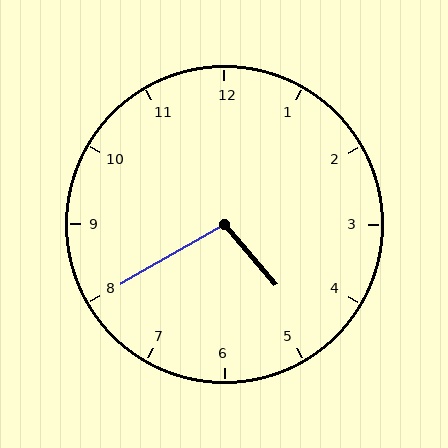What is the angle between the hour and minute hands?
Approximately 100 degrees.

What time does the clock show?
4:40.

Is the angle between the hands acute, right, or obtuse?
It is obtuse.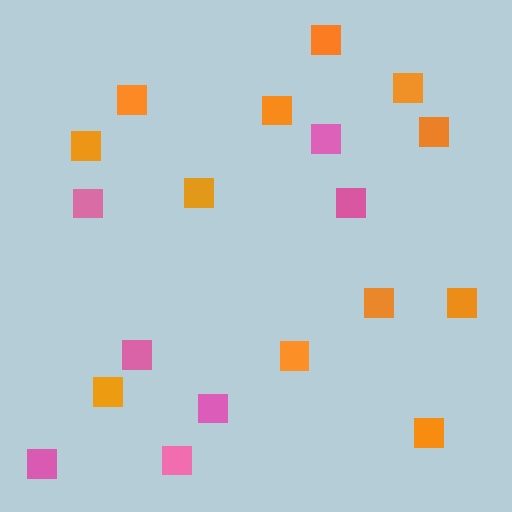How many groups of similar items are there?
There are 2 groups: one group of orange squares (12) and one group of pink squares (7).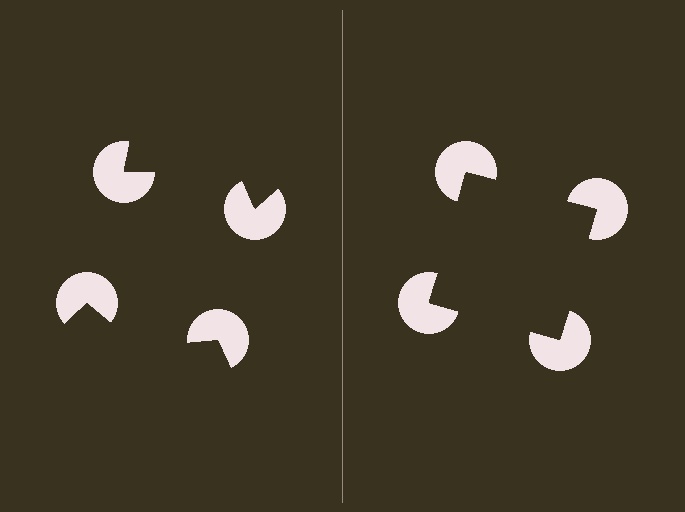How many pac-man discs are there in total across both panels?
8 — 4 on each side.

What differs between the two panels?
The pac-man discs are positioned identically on both sides; only the wedge orientations differ. On the right they align to a square; on the left they are misaligned.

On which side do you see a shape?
An illusory square appears on the right side. On the left side the wedge cuts are rotated, so no coherent shape forms.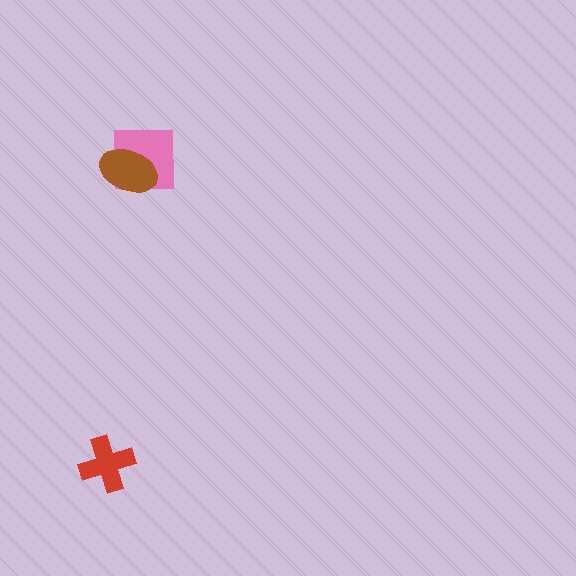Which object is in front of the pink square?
The brown ellipse is in front of the pink square.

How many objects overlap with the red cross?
0 objects overlap with the red cross.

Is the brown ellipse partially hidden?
No, no other shape covers it.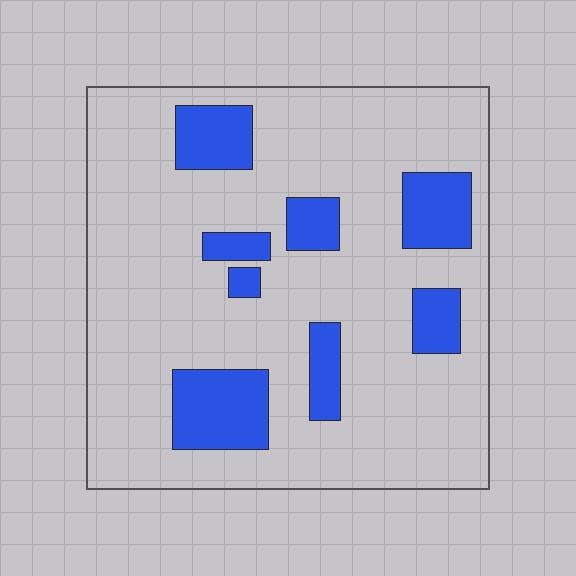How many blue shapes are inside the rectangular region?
8.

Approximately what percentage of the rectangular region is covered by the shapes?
Approximately 20%.